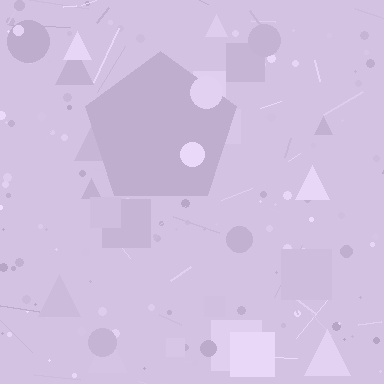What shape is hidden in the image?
A pentagon is hidden in the image.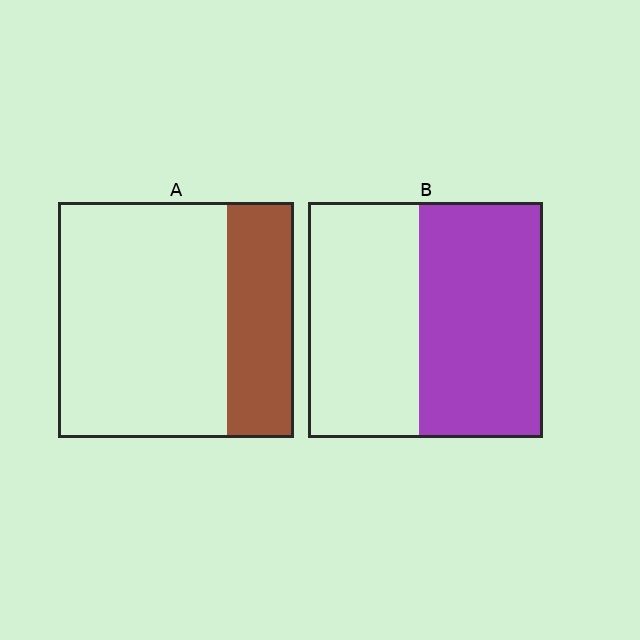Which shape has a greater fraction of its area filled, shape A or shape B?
Shape B.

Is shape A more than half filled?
No.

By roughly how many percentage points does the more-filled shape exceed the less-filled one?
By roughly 25 percentage points (B over A).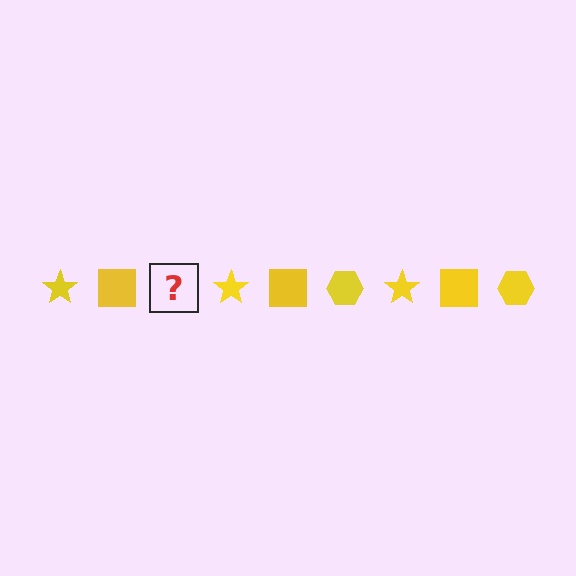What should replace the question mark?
The question mark should be replaced with a yellow hexagon.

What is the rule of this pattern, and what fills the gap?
The rule is that the pattern cycles through star, square, hexagon shapes in yellow. The gap should be filled with a yellow hexagon.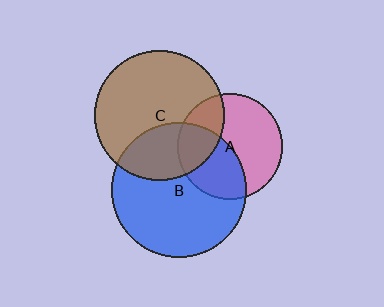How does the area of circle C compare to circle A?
Approximately 1.5 times.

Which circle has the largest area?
Circle B (blue).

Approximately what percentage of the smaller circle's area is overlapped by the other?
Approximately 40%.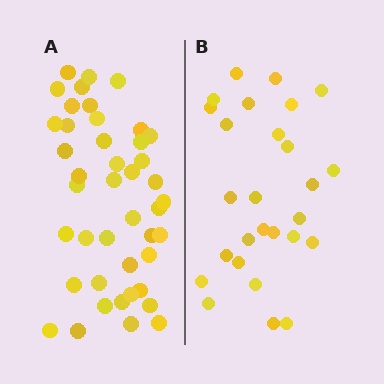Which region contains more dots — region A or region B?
Region A (the left region) has more dots.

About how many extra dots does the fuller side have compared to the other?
Region A has approximately 15 more dots than region B.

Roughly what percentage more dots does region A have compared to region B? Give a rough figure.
About 60% more.